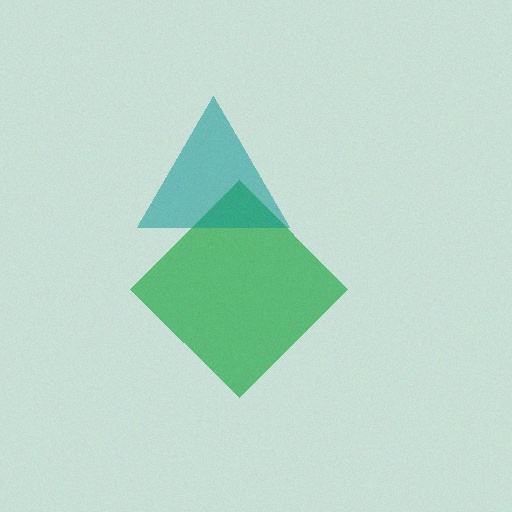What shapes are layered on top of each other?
The layered shapes are: a green diamond, a teal triangle.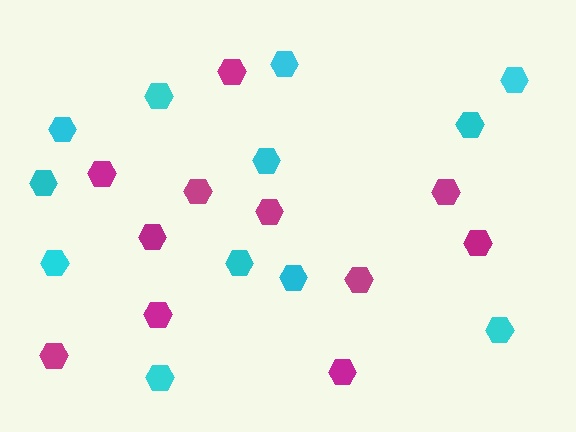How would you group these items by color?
There are 2 groups: one group of magenta hexagons (11) and one group of cyan hexagons (12).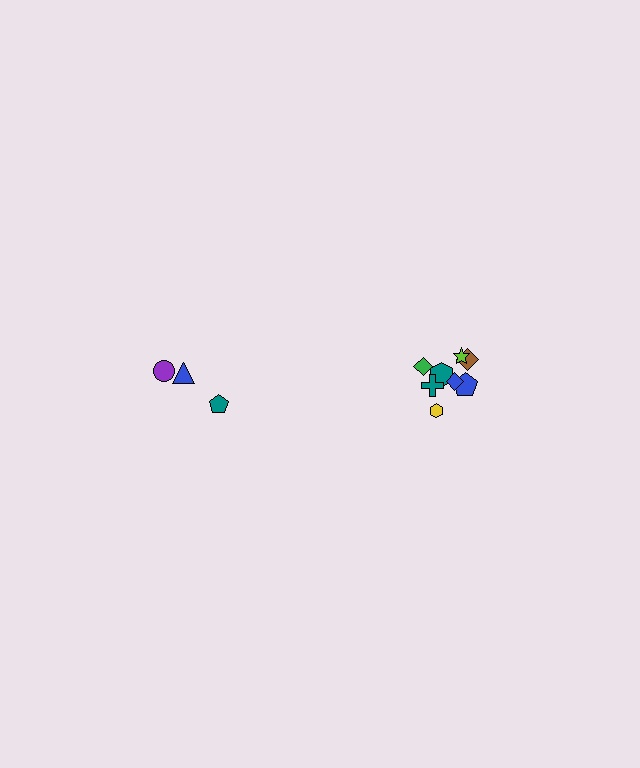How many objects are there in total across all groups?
There are 11 objects.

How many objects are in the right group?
There are 8 objects.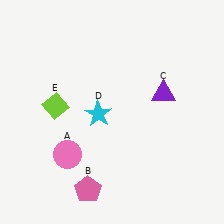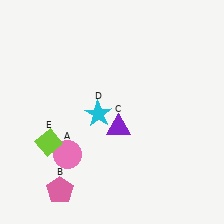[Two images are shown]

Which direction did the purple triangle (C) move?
The purple triangle (C) moved left.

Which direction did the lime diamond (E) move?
The lime diamond (E) moved down.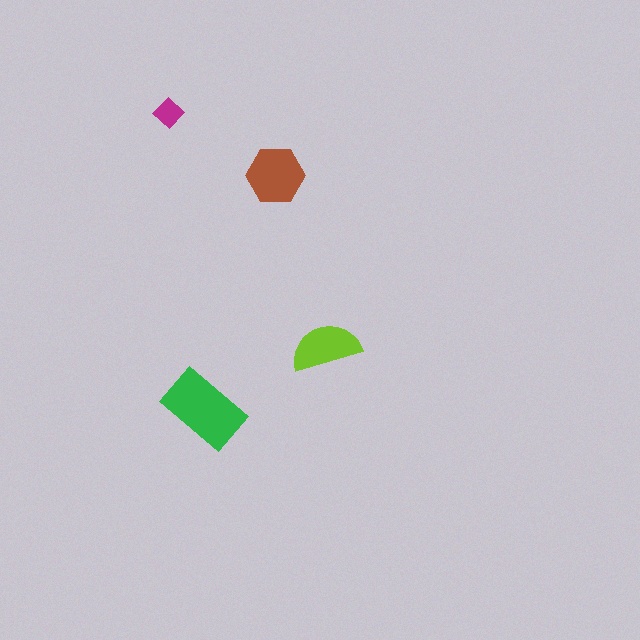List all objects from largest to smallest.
The green rectangle, the brown hexagon, the lime semicircle, the magenta diamond.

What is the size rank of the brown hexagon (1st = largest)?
2nd.